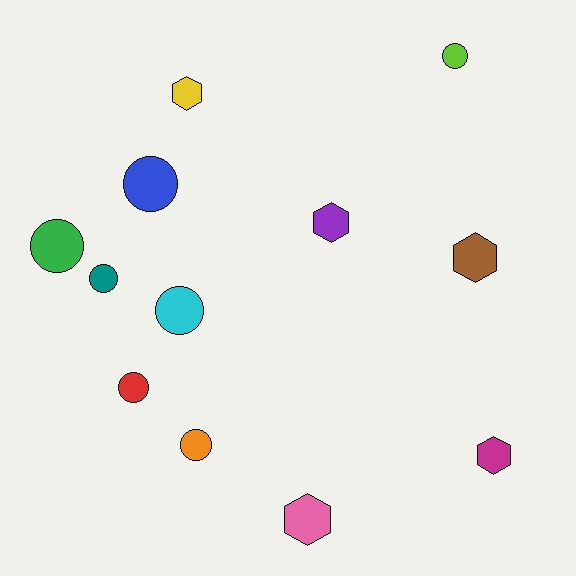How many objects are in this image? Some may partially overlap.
There are 12 objects.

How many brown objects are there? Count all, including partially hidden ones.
There is 1 brown object.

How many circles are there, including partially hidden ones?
There are 7 circles.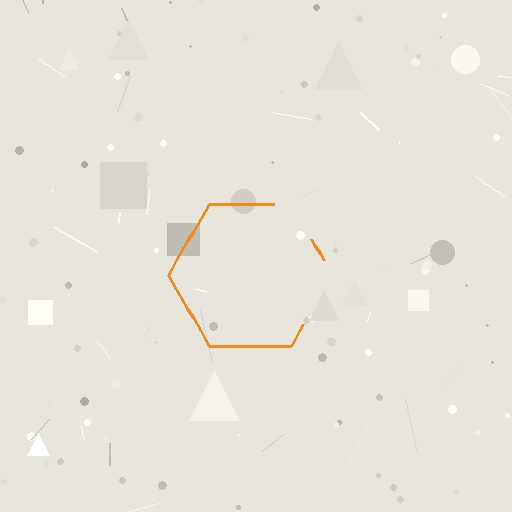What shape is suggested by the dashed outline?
The dashed outline suggests a hexagon.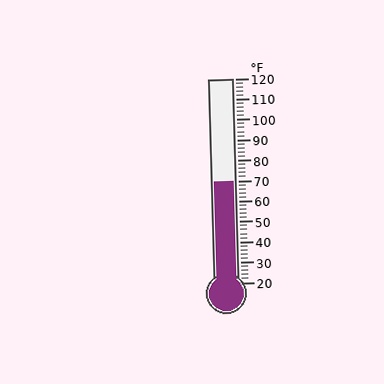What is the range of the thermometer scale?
The thermometer scale ranges from 20°F to 120°F.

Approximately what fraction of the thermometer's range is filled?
The thermometer is filled to approximately 50% of its range.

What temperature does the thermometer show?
The thermometer shows approximately 70°F.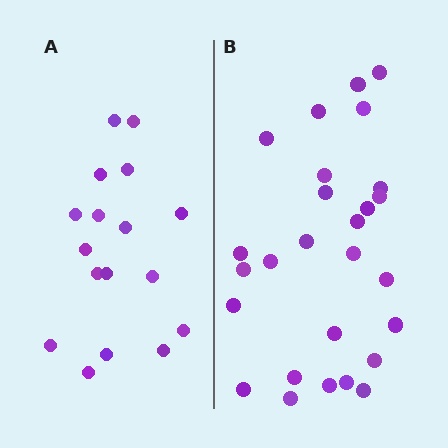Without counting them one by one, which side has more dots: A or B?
Region B (the right region) has more dots.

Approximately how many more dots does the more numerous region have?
Region B has roughly 10 or so more dots than region A.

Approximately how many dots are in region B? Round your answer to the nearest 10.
About 30 dots. (The exact count is 27, which rounds to 30.)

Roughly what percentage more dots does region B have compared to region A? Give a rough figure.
About 60% more.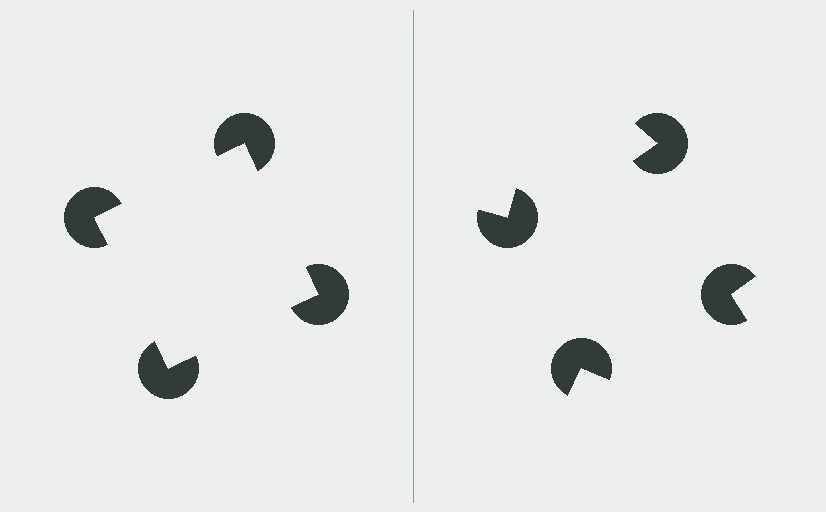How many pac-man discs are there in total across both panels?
8 — 4 on each side.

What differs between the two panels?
The pac-man discs are positioned identically on both sides; only the wedge orientations differ. On the left they align to a square; on the right they are misaligned.